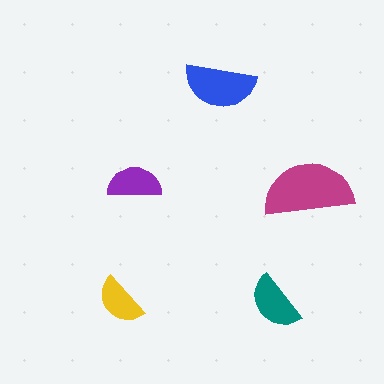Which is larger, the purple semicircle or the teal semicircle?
The teal one.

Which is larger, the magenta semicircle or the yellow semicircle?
The magenta one.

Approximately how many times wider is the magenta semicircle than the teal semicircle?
About 1.5 times wider.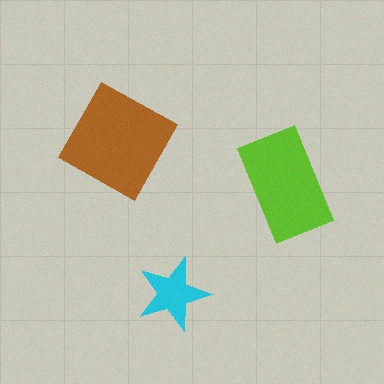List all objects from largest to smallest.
The brown diamond, the lime rectangle, the cyan star.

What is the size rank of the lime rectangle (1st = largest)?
2nd.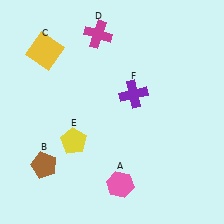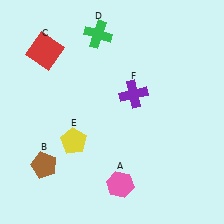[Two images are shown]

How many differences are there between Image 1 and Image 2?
There are 2 differences between the two images.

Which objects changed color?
C changed from yellow to red. D changed from magenta to green.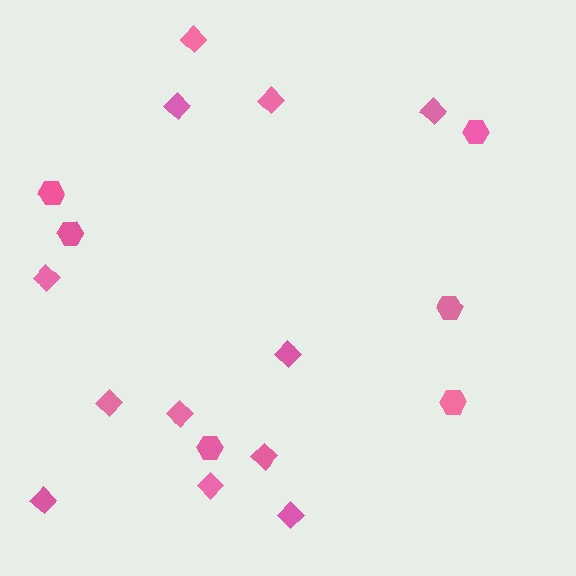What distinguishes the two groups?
There are 2 groups: one group of diamonds (12) and one group of hexagons (6).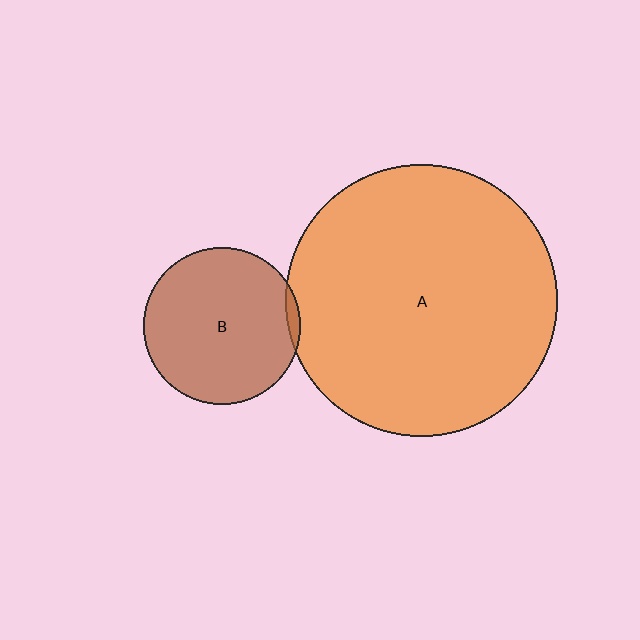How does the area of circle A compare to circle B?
Approximately 3.0 times.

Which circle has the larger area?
Circle A (orange).